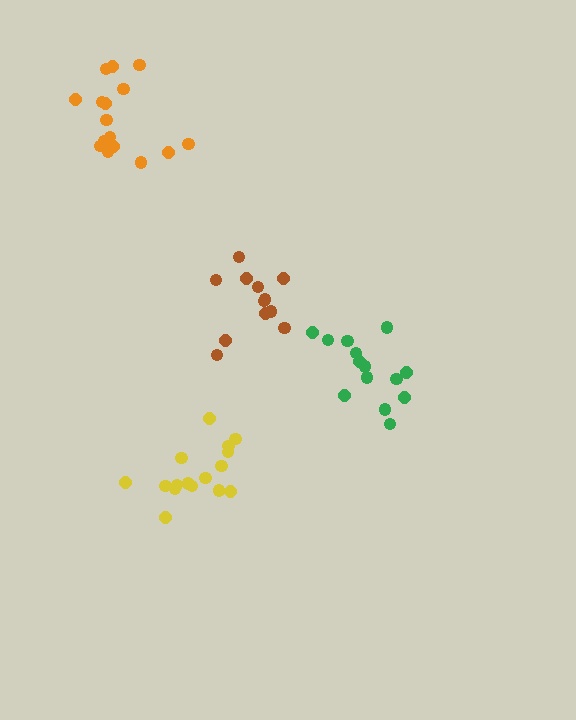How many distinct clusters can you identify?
There are 4 distinct clusters.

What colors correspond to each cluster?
The clusters are colored: orange, brown, yellow, green.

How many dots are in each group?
Group 1: 16 dots, Group 2: 12 dots, Group 3: 16 dots, Group 4: 14 dots (58 total).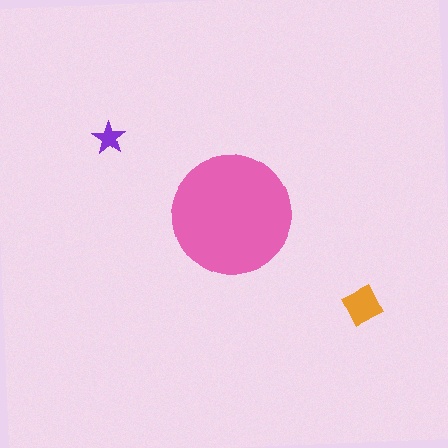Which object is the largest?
The pink circle.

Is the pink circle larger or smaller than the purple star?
Larger.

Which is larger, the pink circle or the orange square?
The pink circle.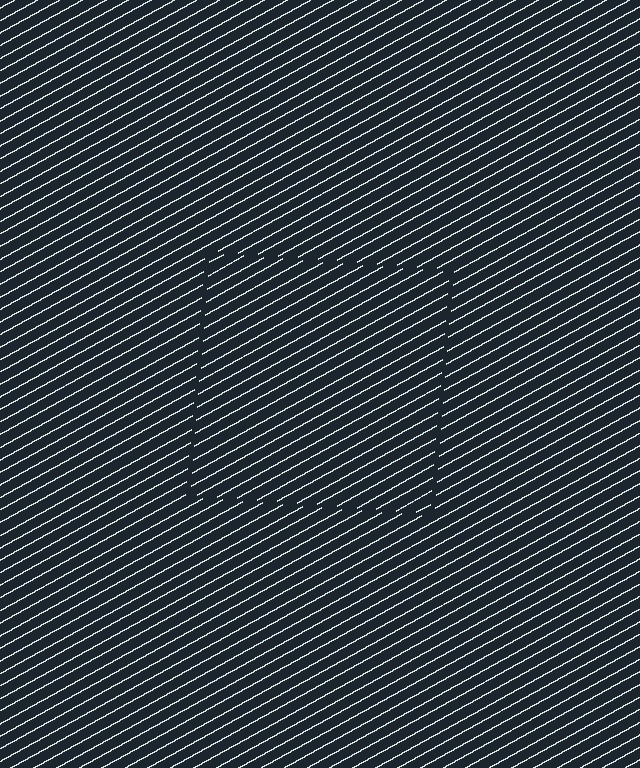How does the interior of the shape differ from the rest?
The interior of the shape contains the same grating, shifted by half a period — the contour is defined by the phase discontinuity where line-ends from the inner and outer gratings abut.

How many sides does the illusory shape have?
4 sides — the line-ends trace a square.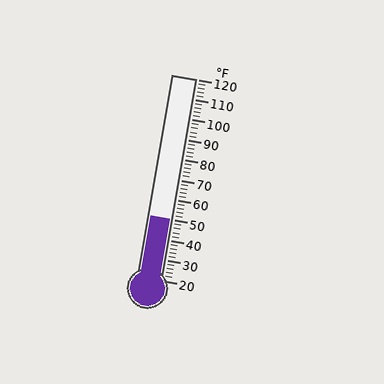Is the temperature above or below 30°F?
The temperature is above 30°F.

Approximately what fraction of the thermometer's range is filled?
The thermometer is filled to approximately 30% of its range.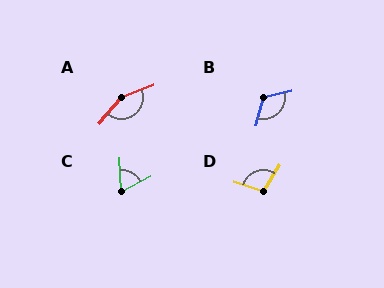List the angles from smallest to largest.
C (65°), D (105°), B (118°), A (150°).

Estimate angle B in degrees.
Approximately 118 degrees.